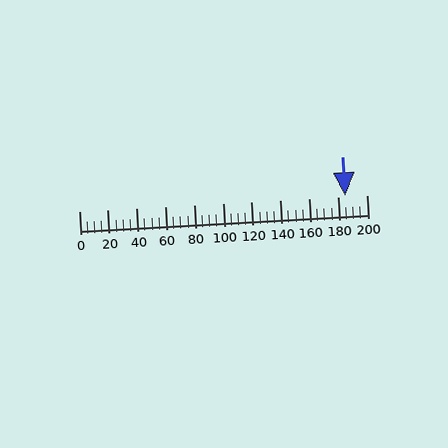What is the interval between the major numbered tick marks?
The major tick marks are spaced 20 units apart.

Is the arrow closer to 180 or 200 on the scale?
The arrow is closer to 180.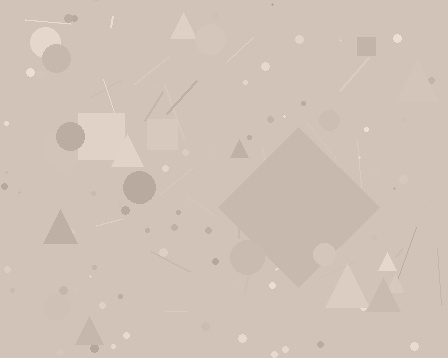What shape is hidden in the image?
A diamond is hidden in the image.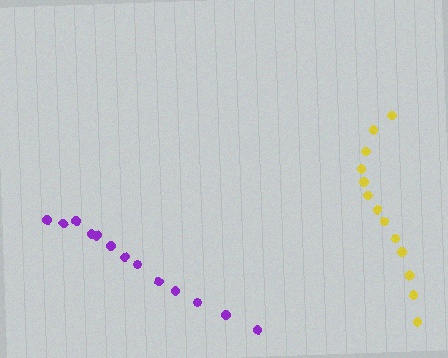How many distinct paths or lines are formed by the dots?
There are 2 distinct paths.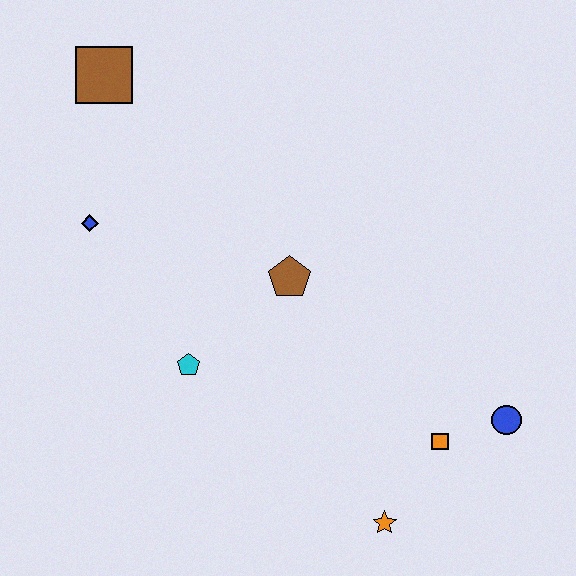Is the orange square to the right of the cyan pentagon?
Yes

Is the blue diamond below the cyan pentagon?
No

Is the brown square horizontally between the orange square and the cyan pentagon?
No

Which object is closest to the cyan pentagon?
The brown pentagon is closest to the cyan pentagon.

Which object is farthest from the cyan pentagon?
The blue circle is farthest from the cyan pentagon.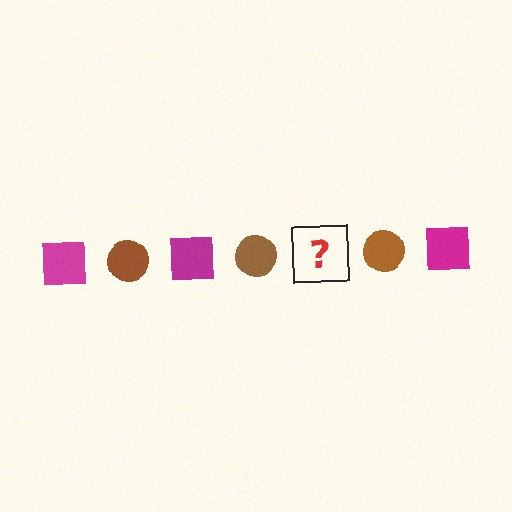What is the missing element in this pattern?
The missing element is a magenta square.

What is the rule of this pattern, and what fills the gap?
The rule is that the pattern alternates between magenta square and brown circle. The gap should be filled with a magenta square.